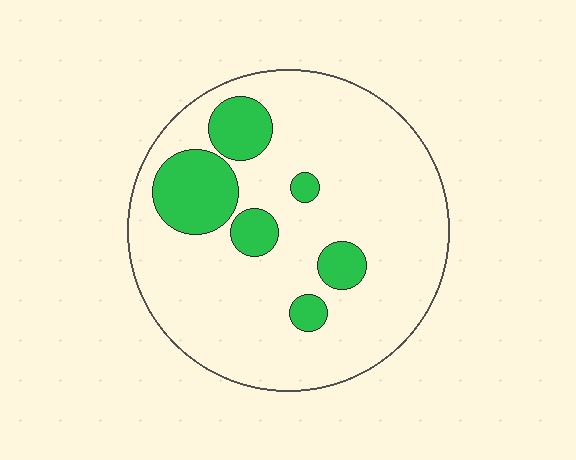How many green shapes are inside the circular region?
6.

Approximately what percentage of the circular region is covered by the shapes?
Approximately 20%.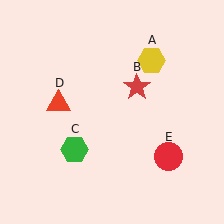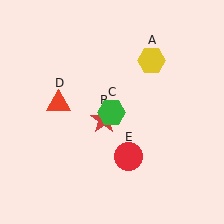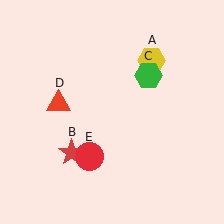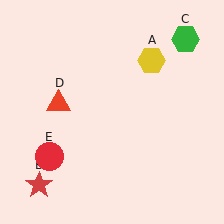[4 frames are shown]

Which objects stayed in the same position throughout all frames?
Yellow hexagon (object A) and red triangle (object D) remained stationary.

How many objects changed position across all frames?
3 objects changed position: red star (object B), green hexagon (object C), red circle (object E).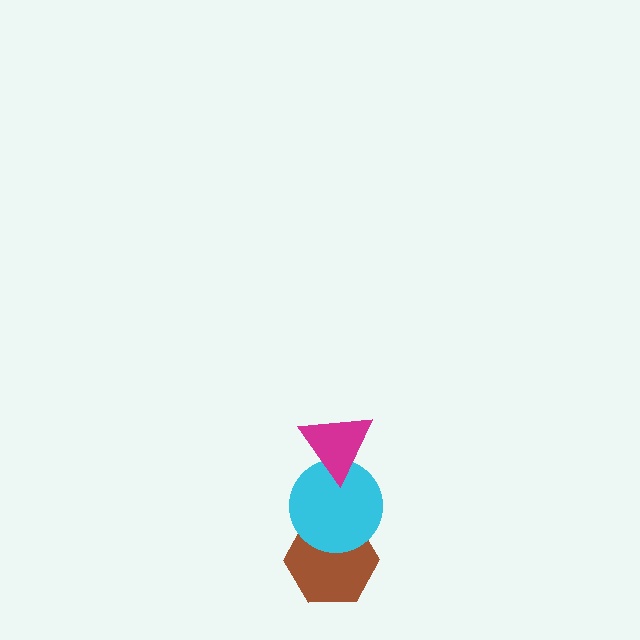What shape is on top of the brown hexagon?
The cyan circle is on top of the brown hexagon.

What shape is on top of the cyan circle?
The magenta triangle is on top of the cyan circle.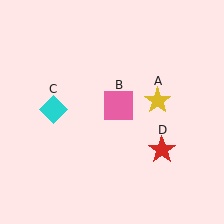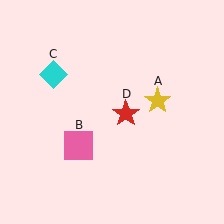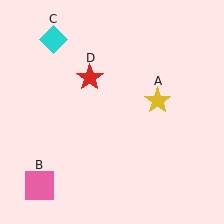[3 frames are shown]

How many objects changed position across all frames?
3 objects changed position: pink square (object B), cyan diamond (object C), red star (object D).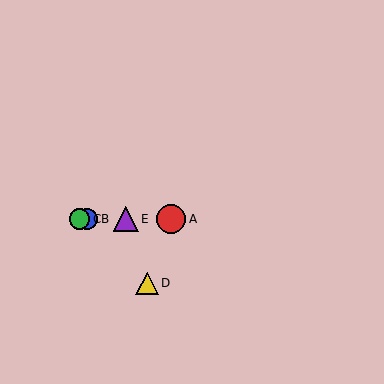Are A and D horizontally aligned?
No, A is at y≈219 and D is at y≈283.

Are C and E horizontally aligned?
Yes, both are at y≈219.